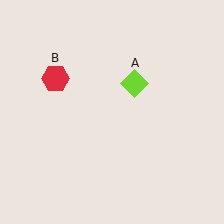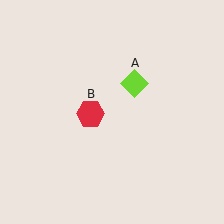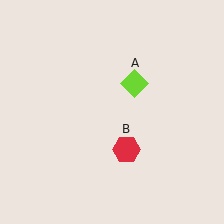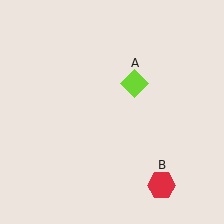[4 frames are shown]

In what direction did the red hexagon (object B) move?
The red hexagon (object B) moved down and to the right.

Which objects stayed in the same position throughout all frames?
Lime diamond (object A) remained stationary.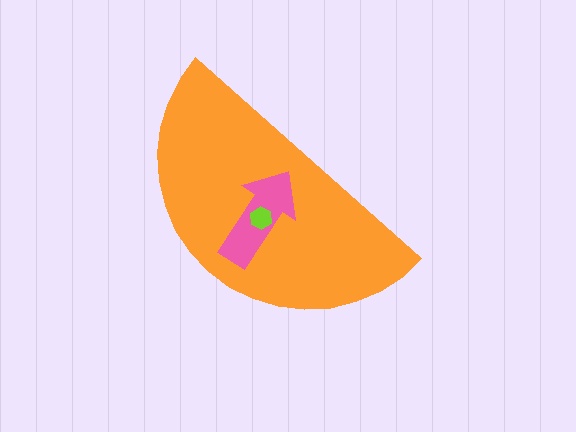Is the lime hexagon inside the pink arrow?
Yes.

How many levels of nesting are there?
3.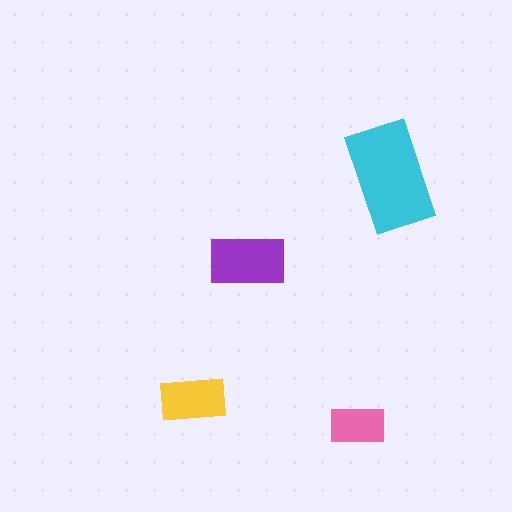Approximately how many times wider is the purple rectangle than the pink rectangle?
About 1.5 times wider.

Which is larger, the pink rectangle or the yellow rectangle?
The yellow one.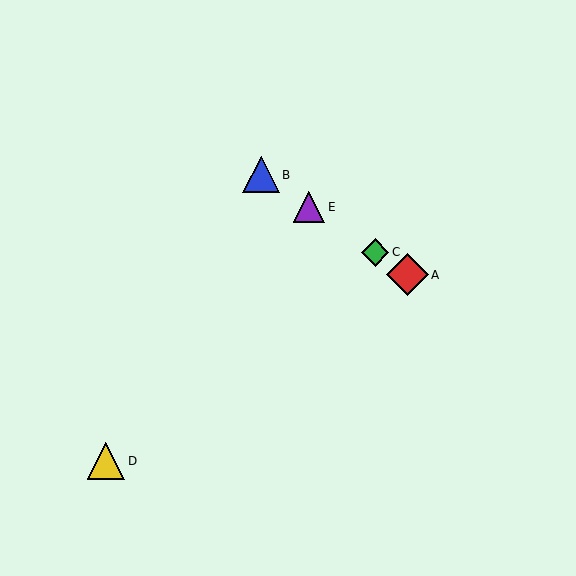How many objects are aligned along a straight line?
4 objects (A, B, C, E) are aligned along a straight line.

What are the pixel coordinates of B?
Object B is at (261, 175).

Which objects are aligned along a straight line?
Objects A, B, C, E are aligned along a straight line.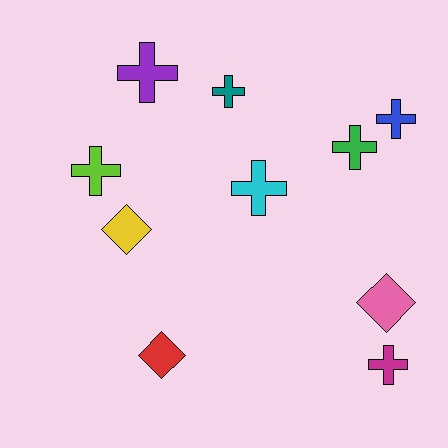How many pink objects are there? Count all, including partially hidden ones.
There is 1 pink object.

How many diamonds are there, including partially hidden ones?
There are 3 diamonds.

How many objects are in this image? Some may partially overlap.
There are 10 objects.